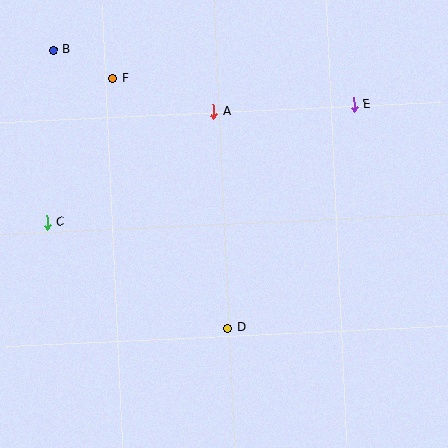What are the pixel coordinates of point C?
Point C is at (47, 222).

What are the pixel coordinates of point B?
Point B is at (53, 50).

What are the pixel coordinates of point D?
Point D is at (228, 328).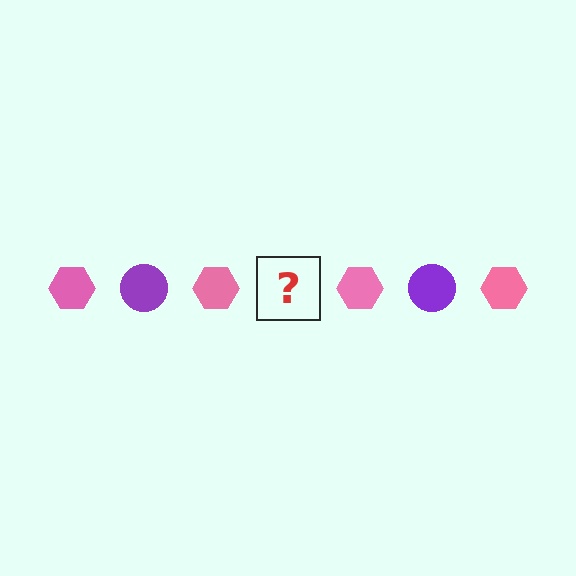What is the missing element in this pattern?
The missing element is a purple circle.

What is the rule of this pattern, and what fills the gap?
The rule is that the pattern alternates between pink hexagon and purple circle. The gap should be filled with a purple circle.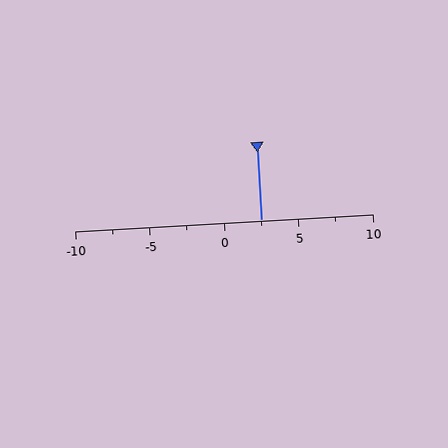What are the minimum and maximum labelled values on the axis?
The axis runs from -10 to 10.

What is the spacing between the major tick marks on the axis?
The major ticks are spaced 5 apart.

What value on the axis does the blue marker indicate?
The marker indicates approximately 2.5.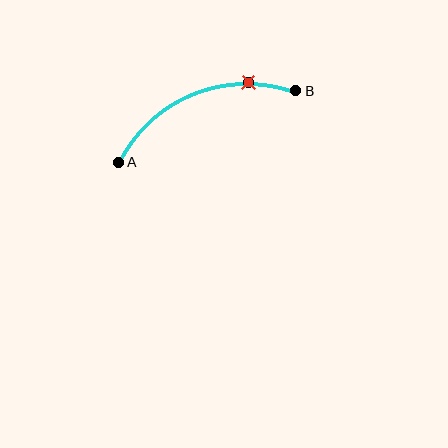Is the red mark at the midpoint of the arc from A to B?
No. The red mark lies on the arc but is closer to endpoint B. The arc midpoint would be at the point on the curve equidistant along the arc from both A and B.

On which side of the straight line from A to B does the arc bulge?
The arc bulges above the straight line connecting A and B.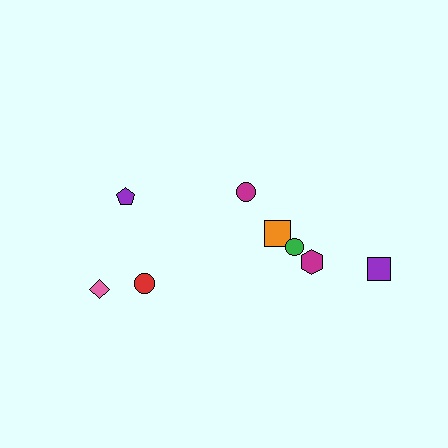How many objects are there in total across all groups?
There are 8 objects.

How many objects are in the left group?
There are 3 objects.